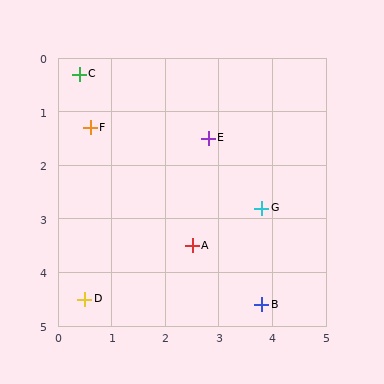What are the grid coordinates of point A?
Point A is at approximately (2.5, 3.5).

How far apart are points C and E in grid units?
Points C and E are about 2.7 grid units apart.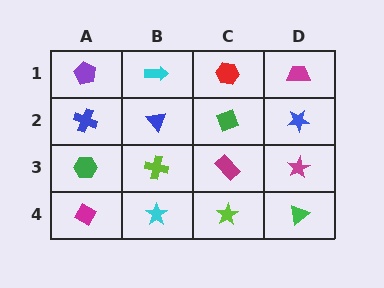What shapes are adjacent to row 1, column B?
A blue triangle (row 2, column B), a purple pentagon (row 1, column A), a red hexagon (row 1, column C).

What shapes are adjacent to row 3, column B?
A blue triangle (row 2, column B), a cyan star (row 4, column B), a green hexagon (row 3, column A), a magenta rectangle (row 3, column C).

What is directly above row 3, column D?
A blue star.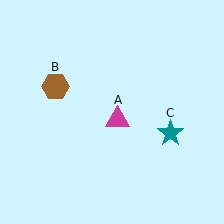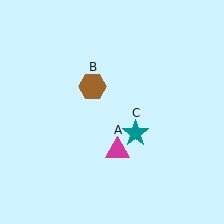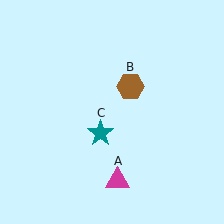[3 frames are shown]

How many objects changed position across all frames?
3 objects changed position: magenta triangle (object A), brown hexagon (object B), teal star (object C).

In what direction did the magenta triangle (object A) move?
The magenta triangle (object A) moved down.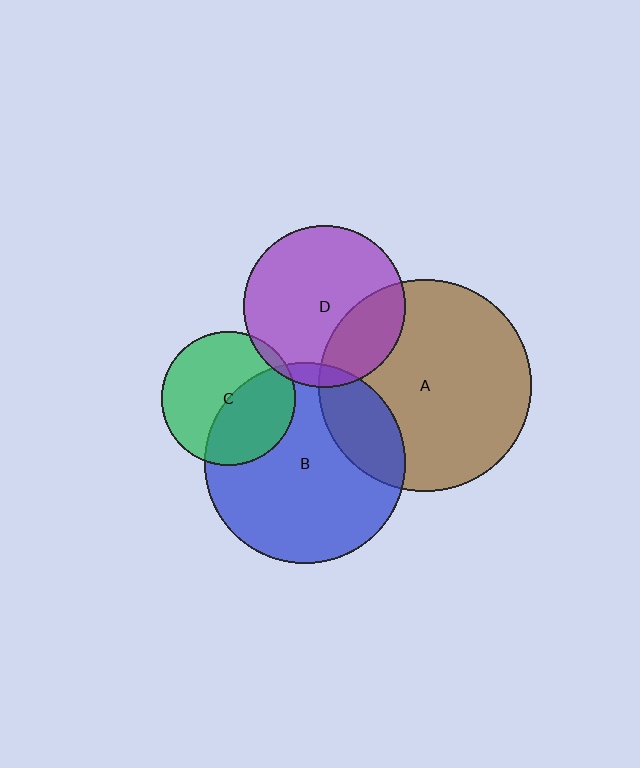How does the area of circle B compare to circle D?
Approximately 1.5 times.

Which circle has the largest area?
Circle A (brown).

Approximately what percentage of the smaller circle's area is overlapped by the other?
Approximately 25%.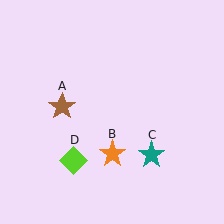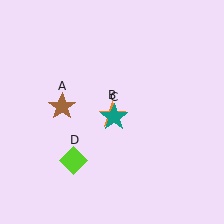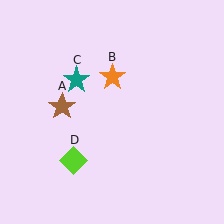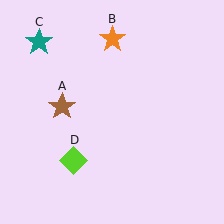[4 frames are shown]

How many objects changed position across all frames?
2 objects changed position: orange star (object B), teal star (object C).